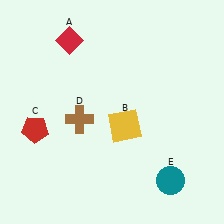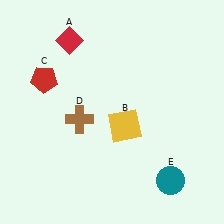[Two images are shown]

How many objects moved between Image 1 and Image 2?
1 object moved between the two images.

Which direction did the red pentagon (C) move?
The red pentagon (C) moved up.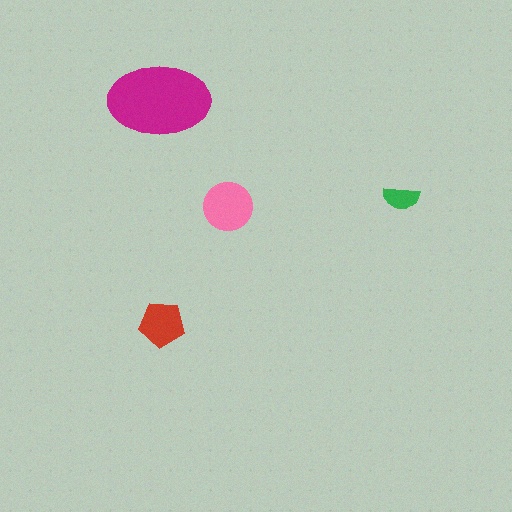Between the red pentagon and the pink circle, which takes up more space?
The pink circle.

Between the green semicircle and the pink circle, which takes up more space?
The pink circle.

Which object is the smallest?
The green semicircle.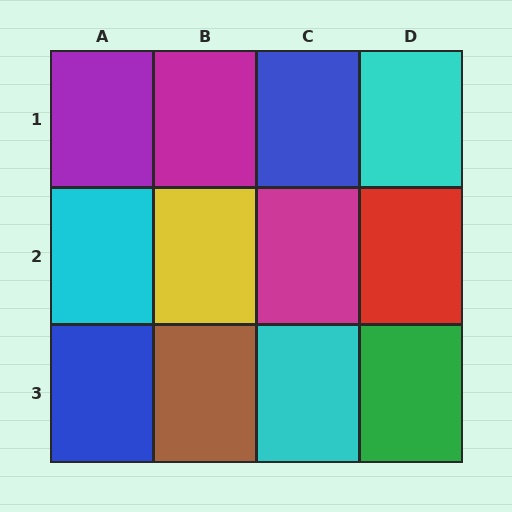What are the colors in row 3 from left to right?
Blue, brown, cyan, green.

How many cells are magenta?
2 cells are magenta.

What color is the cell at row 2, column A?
Cyan.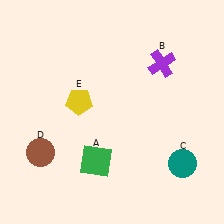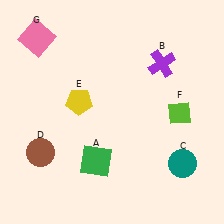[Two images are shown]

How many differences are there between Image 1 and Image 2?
There are 2 differences between the two images.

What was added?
A lime diamond (F), a pink square (G) were added in Image 2.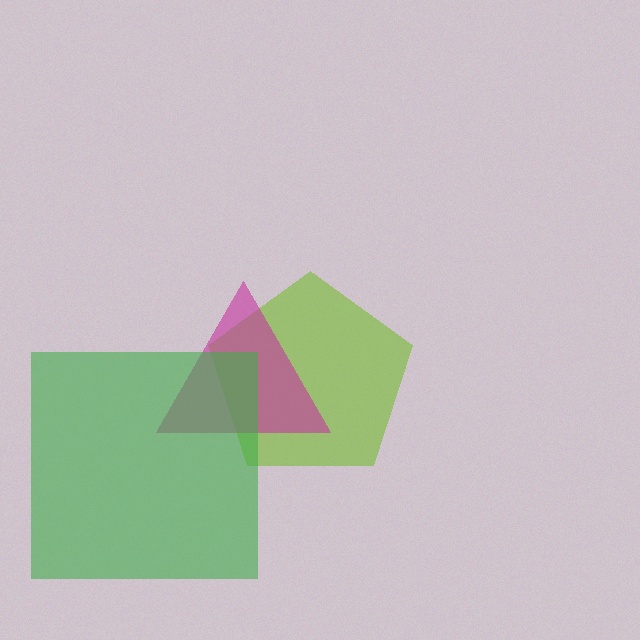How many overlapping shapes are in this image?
There are 3 overlapping shapes in the image.